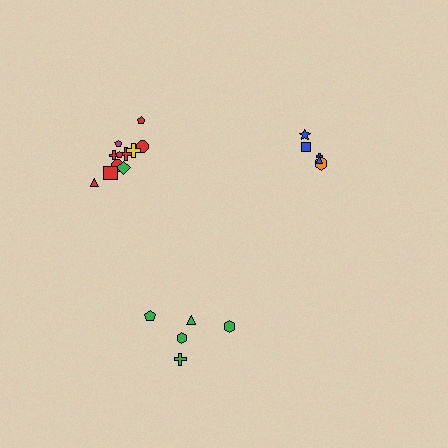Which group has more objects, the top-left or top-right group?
The top-left group.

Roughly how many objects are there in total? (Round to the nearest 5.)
Roughly 20 objects in total.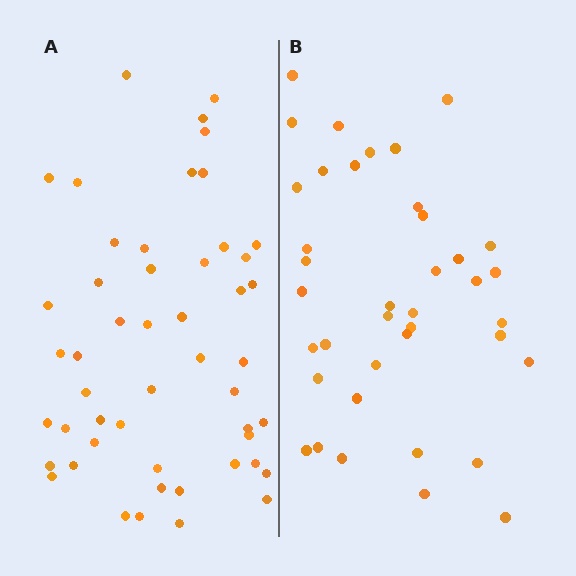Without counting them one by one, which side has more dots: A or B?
Region A (the left region) has more dots.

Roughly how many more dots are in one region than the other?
Region A has roughly 12 or so more dots than region B.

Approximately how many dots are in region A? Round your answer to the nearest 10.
About 50 dots.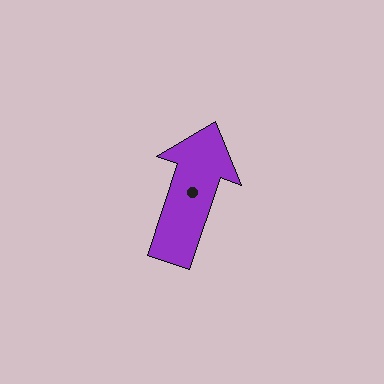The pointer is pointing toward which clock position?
Roughly 1 o'clock.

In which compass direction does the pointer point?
North.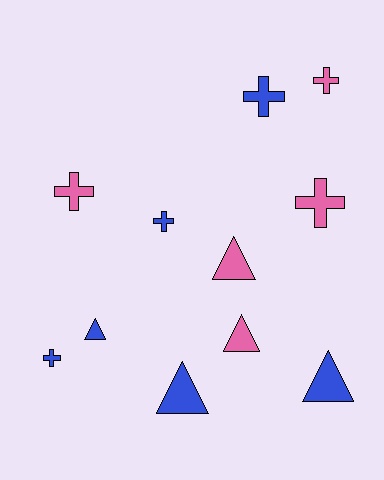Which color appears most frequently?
Blue, with 6 objects.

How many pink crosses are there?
There are 3 pink crosses.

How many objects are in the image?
There are 11 objects.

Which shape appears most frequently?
Cross, with 6 objects.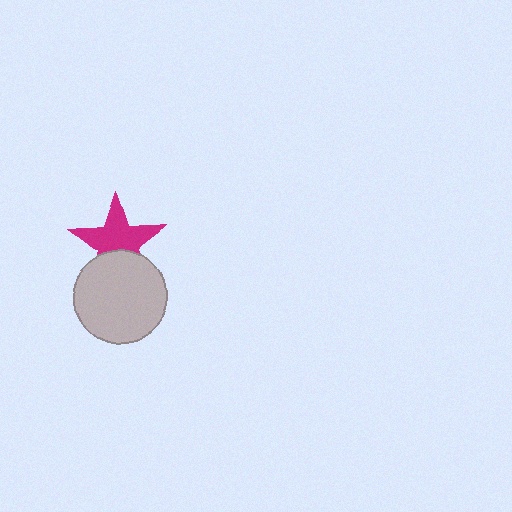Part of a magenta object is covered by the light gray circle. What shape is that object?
It is a star.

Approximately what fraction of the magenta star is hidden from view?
Roughly 34% of the magenta star is hidden behind the light gray circle.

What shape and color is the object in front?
The object in front is a light gray circle.